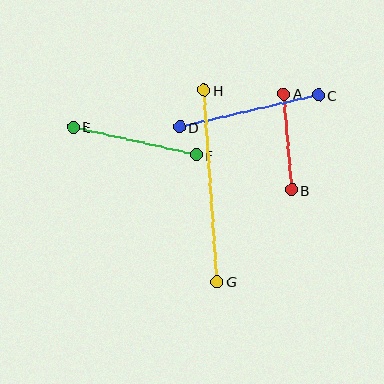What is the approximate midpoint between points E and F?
The midpoint is at approximately (135, 141) pixels.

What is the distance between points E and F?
The distance is approximately 126 pixels.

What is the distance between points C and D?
The distance is approximately 142 pixels.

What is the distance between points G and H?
The distance is approximately 192 pixels.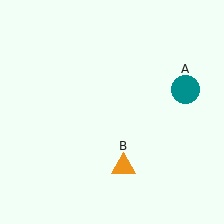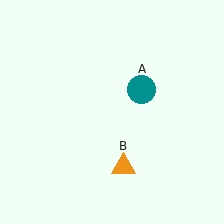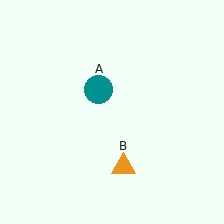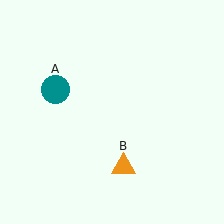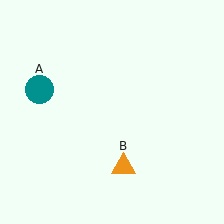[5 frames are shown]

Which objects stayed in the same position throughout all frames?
Orange triangle (object B) remained stationary.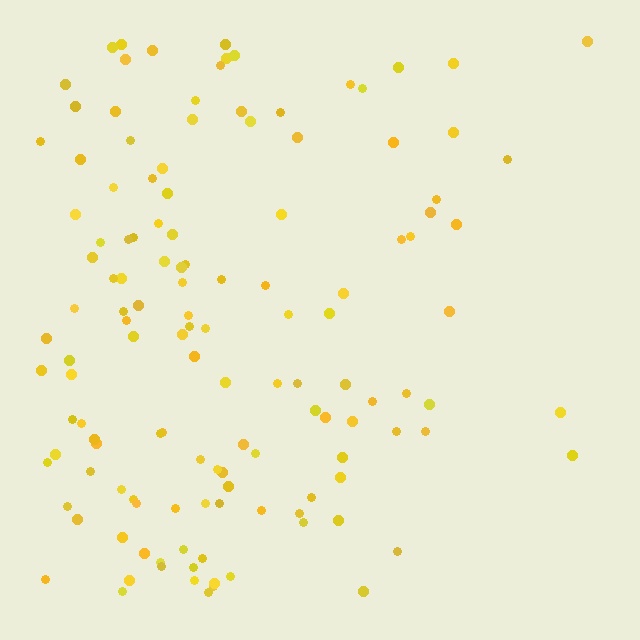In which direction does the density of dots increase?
From right to left, with the left side densest.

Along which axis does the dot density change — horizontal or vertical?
Horizontal.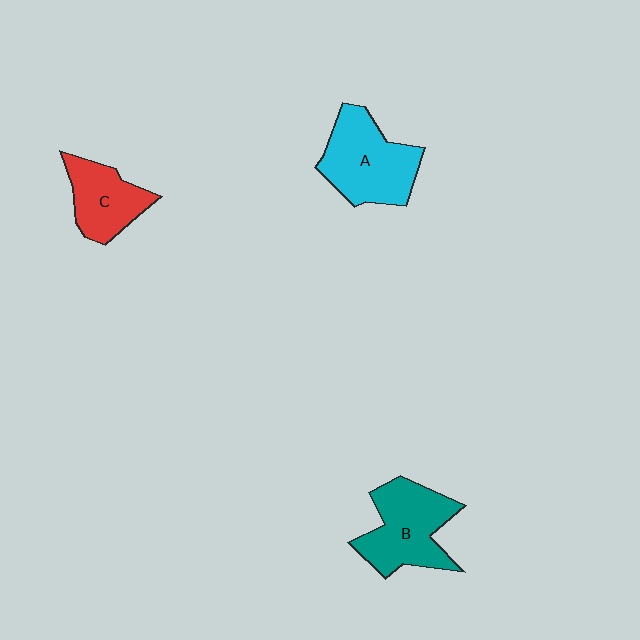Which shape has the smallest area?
Shape C (red).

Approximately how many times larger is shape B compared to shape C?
Approximately 1.4 times.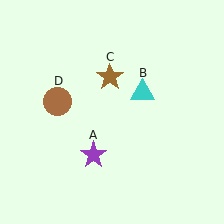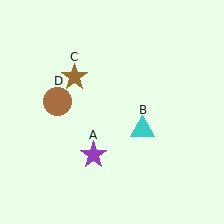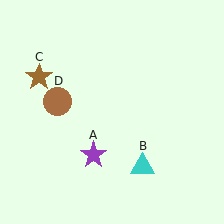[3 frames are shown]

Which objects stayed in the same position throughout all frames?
Purple star (object A) and brown circle (object D) remained stationary.